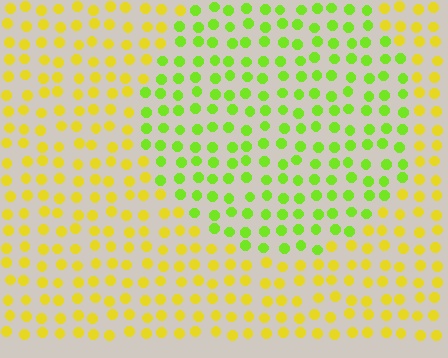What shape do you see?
I see a circle.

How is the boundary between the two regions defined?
The boundary is defined purely by a slight shift in hue (about 40 degrees). Spacing, size, and orientation are identical on both sides.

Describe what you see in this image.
The image is filled with small yellow elements in a uniform arrangement. A circle-shaped region is visible where the elements are tinted to a slightly different hue, forming a subtle color boundary.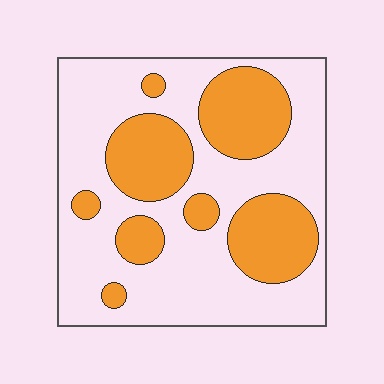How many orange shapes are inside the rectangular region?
8.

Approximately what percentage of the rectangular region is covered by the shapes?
Approximately 35%.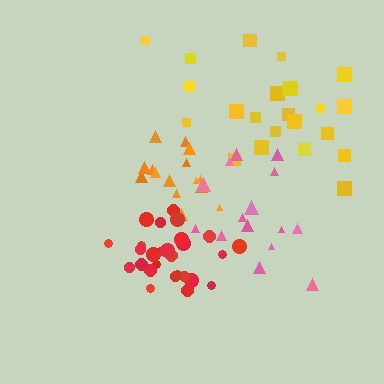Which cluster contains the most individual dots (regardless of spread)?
Red (29).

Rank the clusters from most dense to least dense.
red, orange, pink, yellow.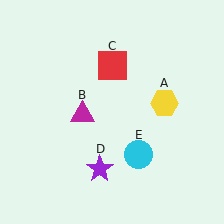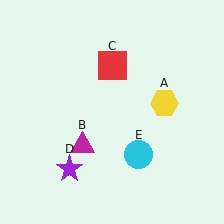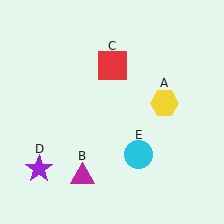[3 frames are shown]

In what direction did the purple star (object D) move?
The purple star (object D) moved left.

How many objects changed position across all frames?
2 objects changed position: magenta triangle (object B), purple star (object D).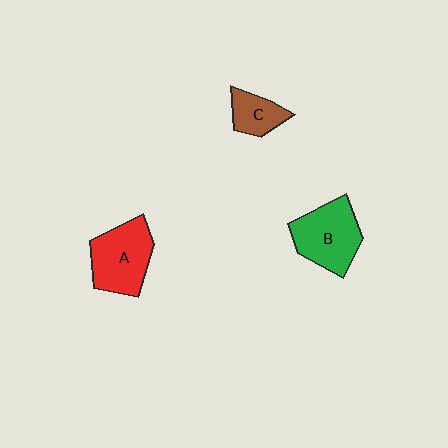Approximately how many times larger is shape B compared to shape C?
Approximately 2.0 times.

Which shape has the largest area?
Shape B (green).